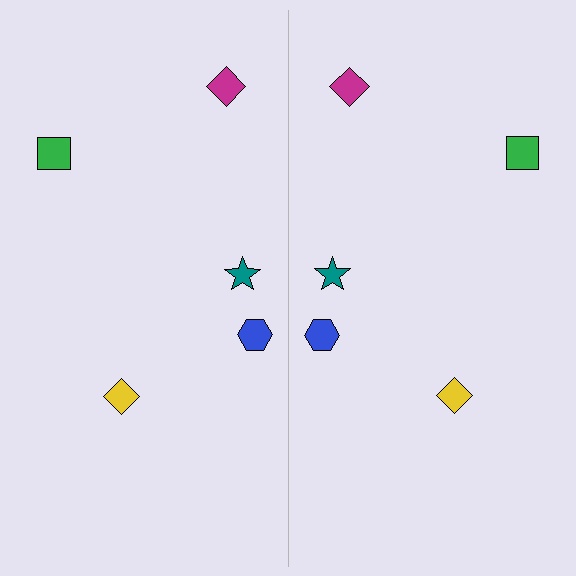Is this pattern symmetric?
Yes, this pattern has bilateral (reflection) symmetry.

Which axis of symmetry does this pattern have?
The pattern has a vertical axis of symmetry running through the center of the image.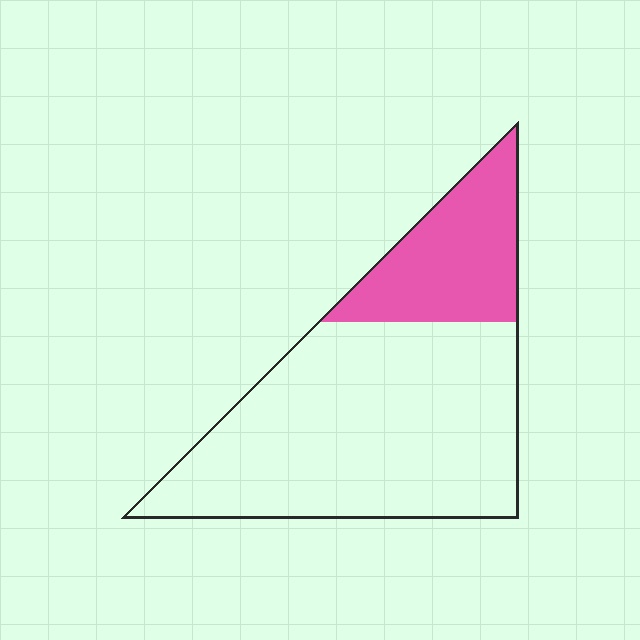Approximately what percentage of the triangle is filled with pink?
Approximately 25%.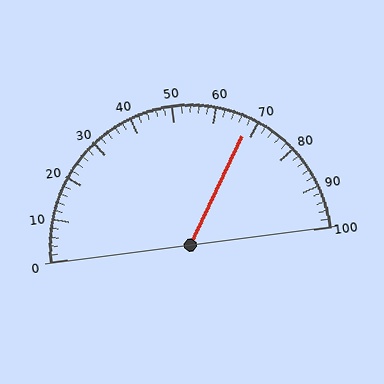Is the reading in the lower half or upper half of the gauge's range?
The reading is in the upper half of the range (0 to 100).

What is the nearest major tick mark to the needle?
The nearest major tick mark is 70.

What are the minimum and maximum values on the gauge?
The gauge ranges from 0 to 100.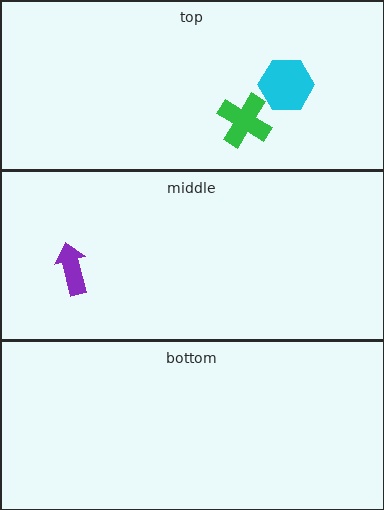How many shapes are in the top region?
2.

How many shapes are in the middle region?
1.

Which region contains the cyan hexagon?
The top region.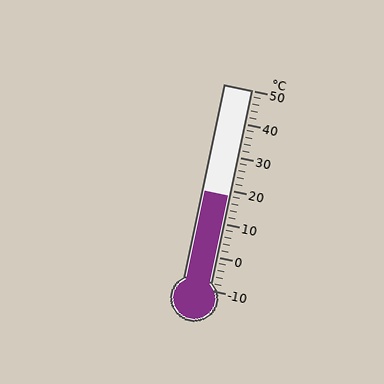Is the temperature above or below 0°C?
The temperature is above 0°C.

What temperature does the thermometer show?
The thermometer shows approximately 18°C.